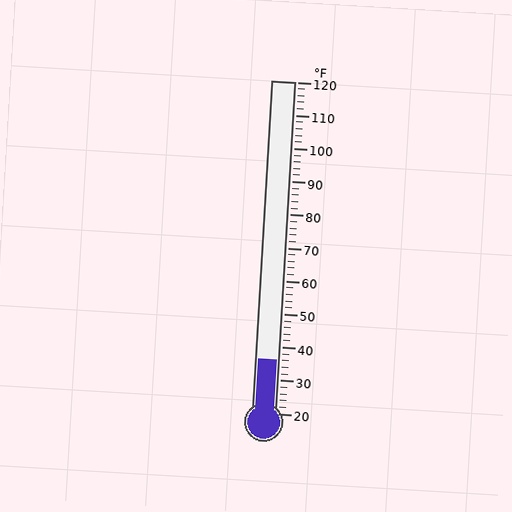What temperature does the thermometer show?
The thermometer shows approximately 36°F.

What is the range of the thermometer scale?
The thermometer scale ranges from 20°F to 120°F.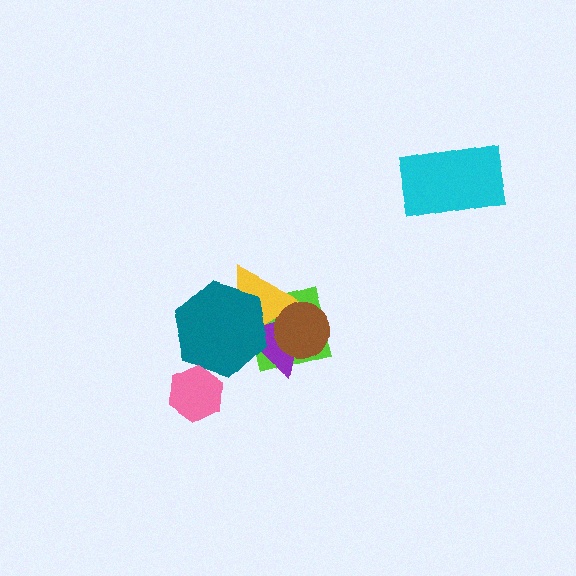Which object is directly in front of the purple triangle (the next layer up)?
The yellow triangle is directly in front of the purple triangle.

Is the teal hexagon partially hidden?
Yes, it is partially covered by another shape.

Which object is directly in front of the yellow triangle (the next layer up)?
The brown circle is directly in front of the yellow triangle.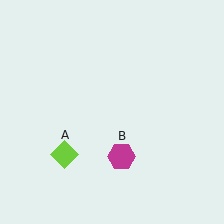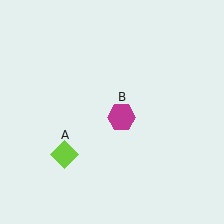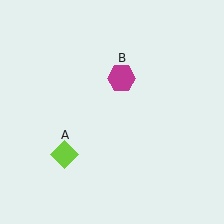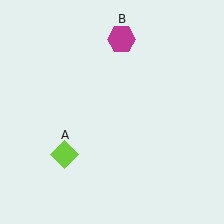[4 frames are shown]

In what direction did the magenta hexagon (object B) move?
The magenta hexagon (object B) moved up.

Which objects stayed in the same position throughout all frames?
Lime diamond (object A) remained stationary.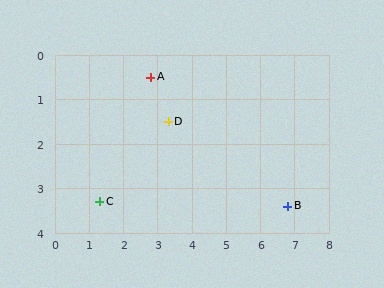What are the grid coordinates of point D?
Point D is at approximately (3.3, 1.5).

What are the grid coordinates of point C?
Point C is at approximately (1.3, 3.3).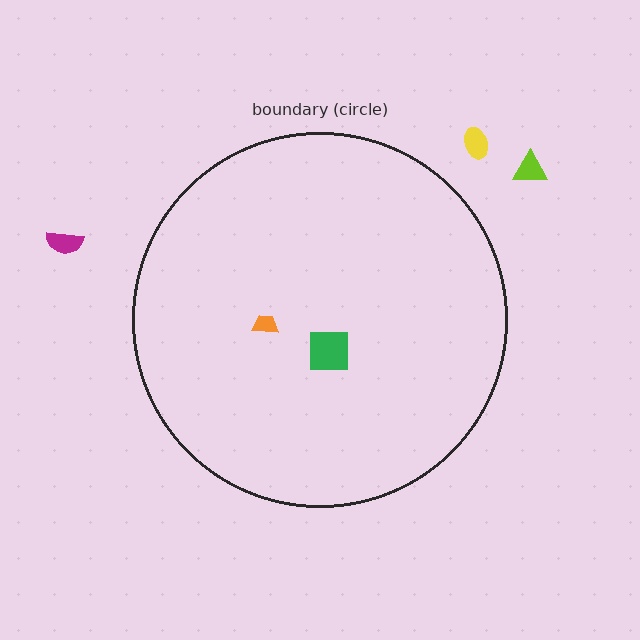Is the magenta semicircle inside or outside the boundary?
Outside.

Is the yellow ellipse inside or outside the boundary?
Outside.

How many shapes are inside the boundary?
2 inside, 3 outside.